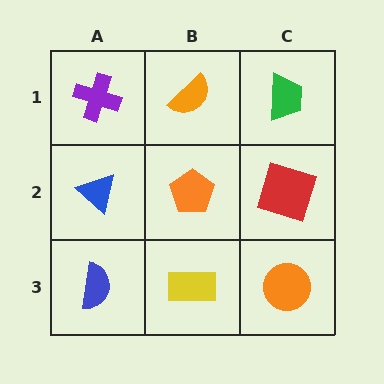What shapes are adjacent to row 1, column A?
A blue triangle (row 2, column A), an orange semicircle (row 1, column B).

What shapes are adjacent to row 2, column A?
A purple cross (row 1, column A), a blue semicircle (row 3, column A), an orange pentagon (row 2, column B).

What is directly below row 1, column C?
A red square.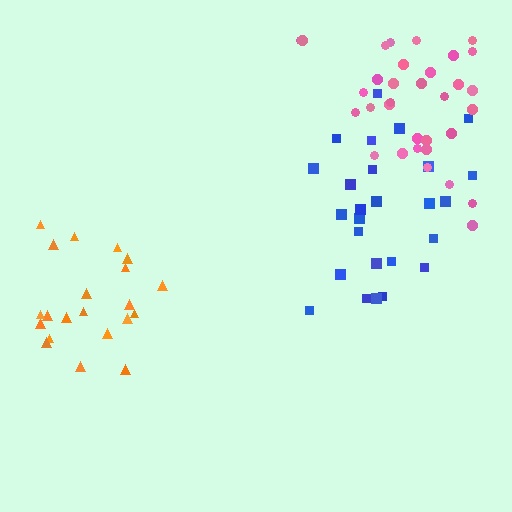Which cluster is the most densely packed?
Pink.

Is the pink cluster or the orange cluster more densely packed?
Pink.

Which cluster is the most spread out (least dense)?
Blue.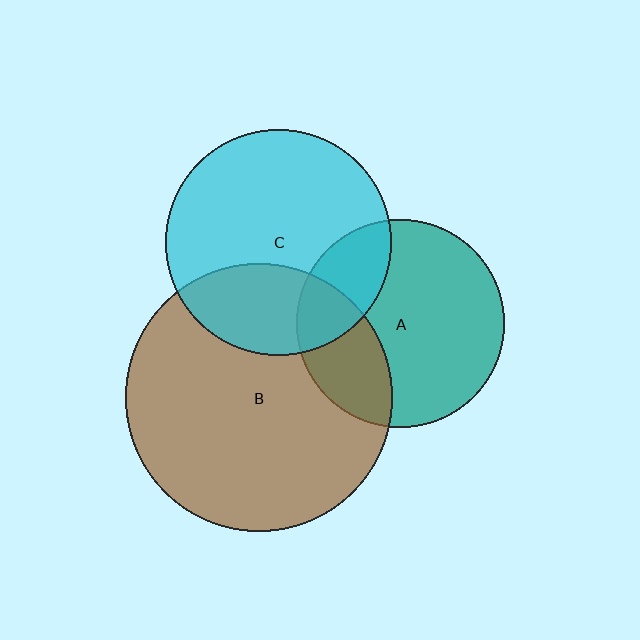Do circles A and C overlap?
Yes.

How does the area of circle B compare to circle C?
Approximately 1.4 times.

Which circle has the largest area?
Circle B (brown).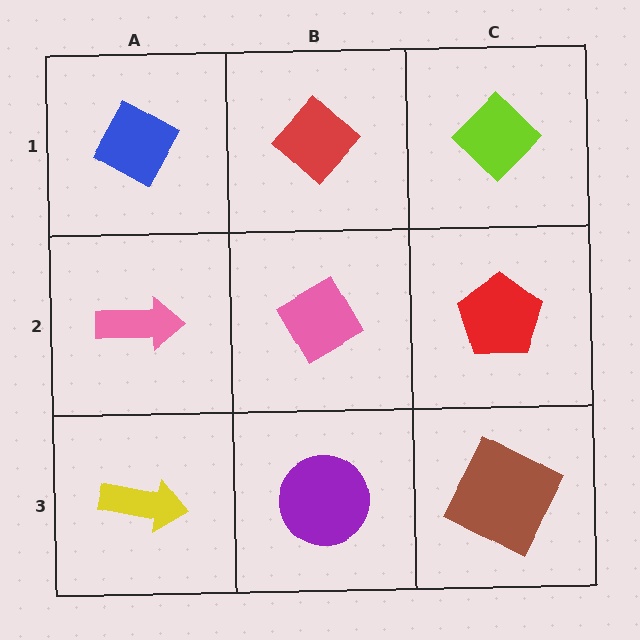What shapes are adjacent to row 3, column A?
A pink arrow (row 2, column A), a purple circle (row 3, column B).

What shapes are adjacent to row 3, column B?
A pink diamond (row 2, column B), a yellow arrow (row 3, column A), a brown square (row 3, column C).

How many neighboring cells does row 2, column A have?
3.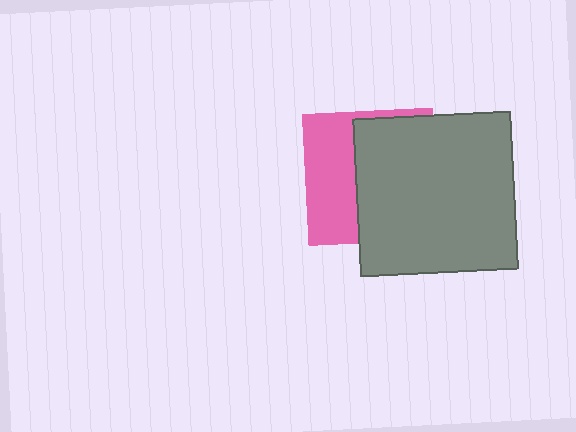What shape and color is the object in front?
The object in front is a gray square.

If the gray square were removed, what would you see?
You would see the complete pink square.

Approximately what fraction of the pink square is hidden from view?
Roughly 59% of the pink square is hidden behind the gray square.